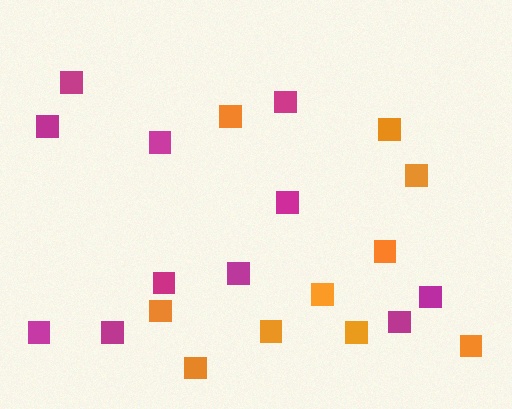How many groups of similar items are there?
There are 2 groups: one group of magenta squares (11) and one group of orange squares (10).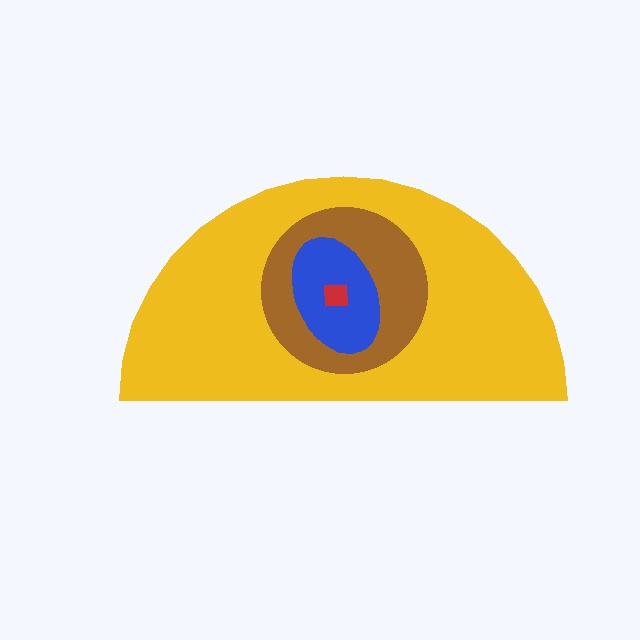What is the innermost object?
The red square.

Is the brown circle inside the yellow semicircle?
Yes.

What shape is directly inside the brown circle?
The blue ellipse.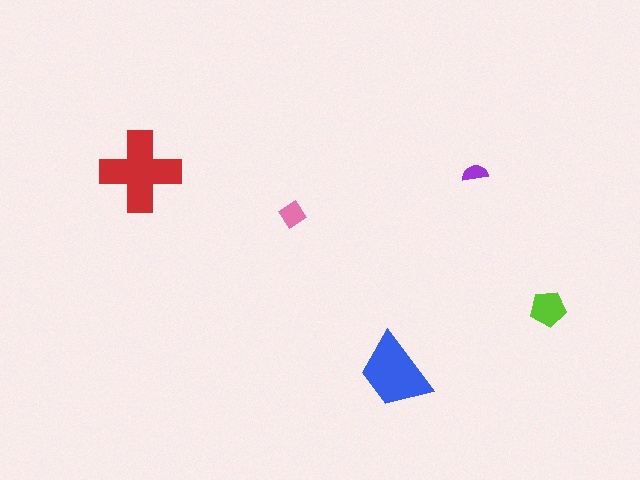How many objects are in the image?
There are 5 objects in the image.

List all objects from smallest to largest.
The purple semicircle, the pink diamond, the lime pentagon, the blue trapezoid, the red cross.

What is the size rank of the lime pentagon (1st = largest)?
3rd.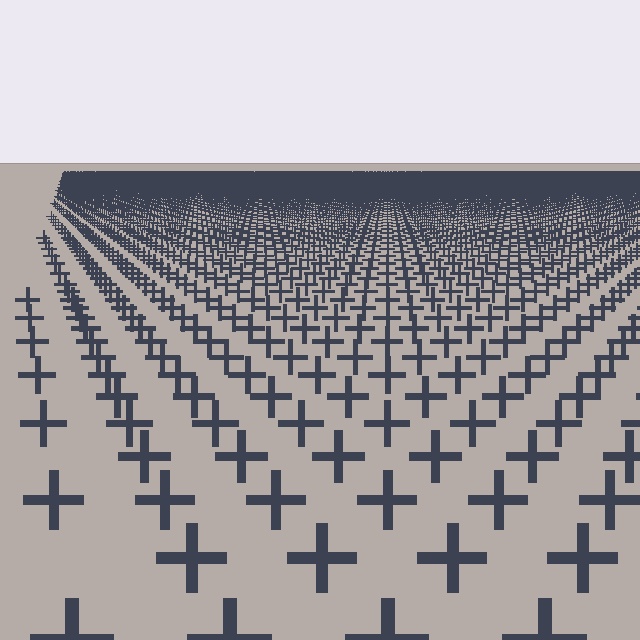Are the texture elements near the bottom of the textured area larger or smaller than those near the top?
Larger. Near the bottom, elements are closer to the viewer and appear at a bigger on-screen size.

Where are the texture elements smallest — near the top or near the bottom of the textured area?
Near the top.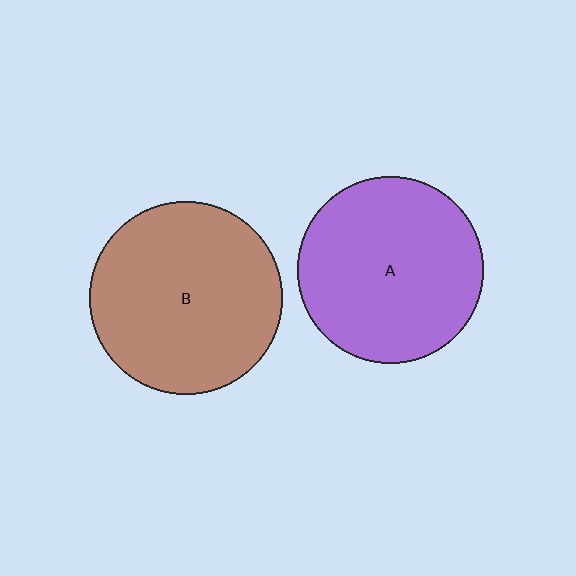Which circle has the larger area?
Circle B (brown).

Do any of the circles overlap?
No, none of the circles overlap.